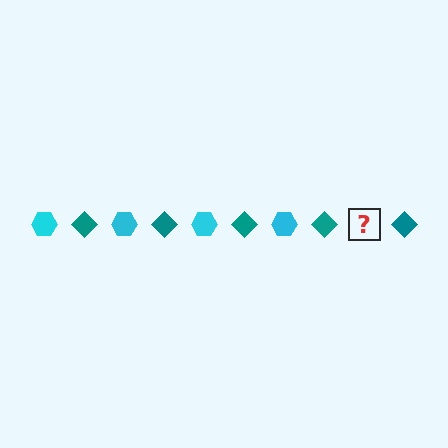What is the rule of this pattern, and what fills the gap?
The rule is that the pattern alternates between cyan hexagon and teal diamond. The gap should be filled with a cyan hexagon.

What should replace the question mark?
The question mark should be replaced with a cyan hexagon.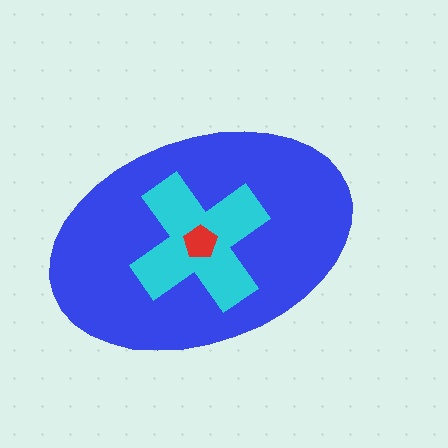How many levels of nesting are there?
3.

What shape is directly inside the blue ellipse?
The cyan cross.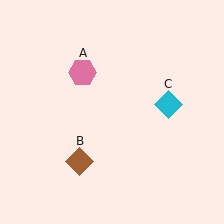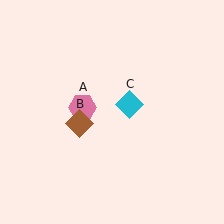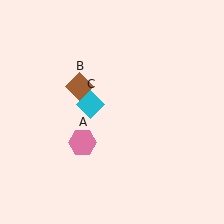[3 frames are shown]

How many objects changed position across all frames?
3 objects changed position: pink hexagon (object A), brown diamond (object B), cyan diamond (object C).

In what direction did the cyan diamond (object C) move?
The cyan diamond (object C) moved left.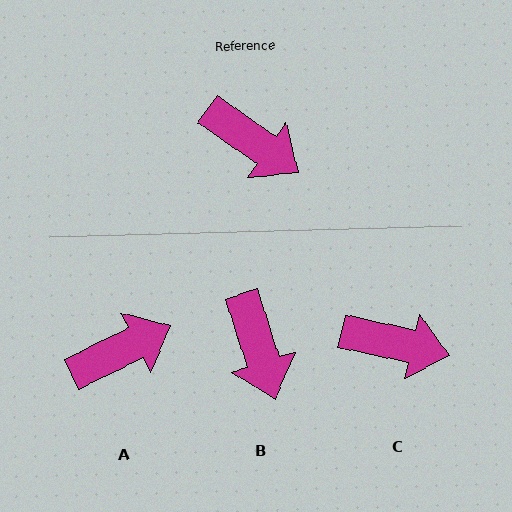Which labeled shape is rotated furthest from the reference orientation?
A, about 61 degrees away.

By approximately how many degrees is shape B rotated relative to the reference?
Approximately 37 degrees clockwise.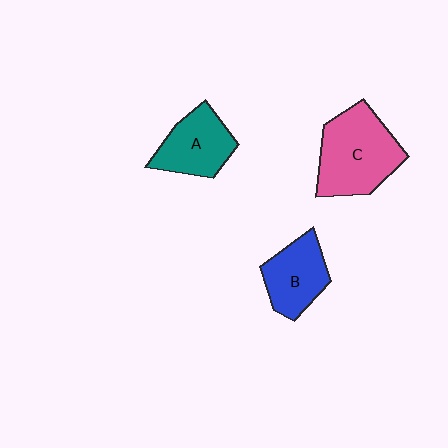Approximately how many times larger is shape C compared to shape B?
Approximately 1.5 times.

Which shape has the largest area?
Shape C (pink).